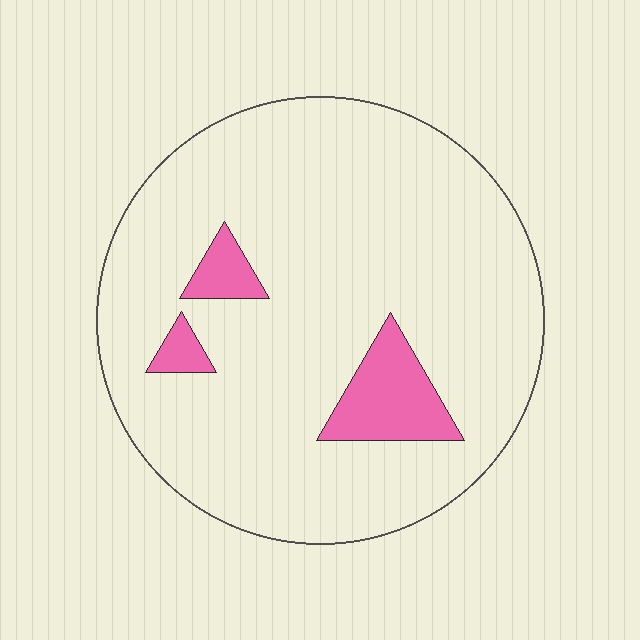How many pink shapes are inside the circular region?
3.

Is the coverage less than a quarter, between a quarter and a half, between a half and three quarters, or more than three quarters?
Less than a quarter.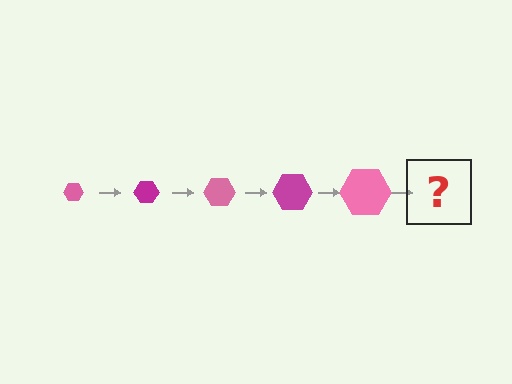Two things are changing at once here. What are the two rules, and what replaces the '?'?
The two rules are that the hexagon grows larger each step and the color cycles through pink and magenta. The '?' should be a magenta hexagon, larger than the previous one.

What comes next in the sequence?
The next element should be a magenta hexagon, larger than the previous one.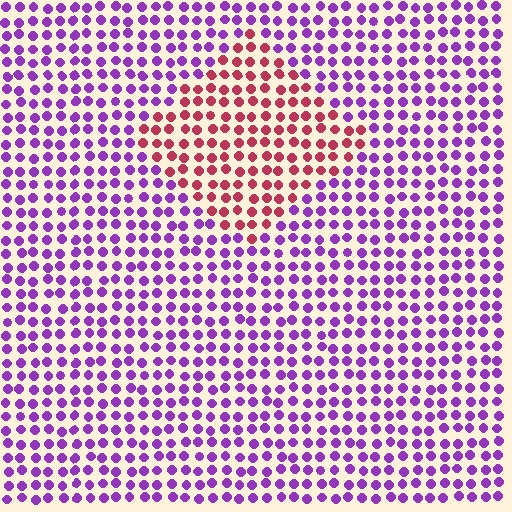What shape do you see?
I see a diamond.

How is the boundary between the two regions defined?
The boundary is defined purely by a slight shift in hue (about 62 degrees). Spacing, size, and orientation are identical on both sides.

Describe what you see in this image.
The image is filled with small purple elements in a uniform arrangement. A diamond-shaped region is visible where the elements are tinted to a slightly different hue, forming a subtle color boundary.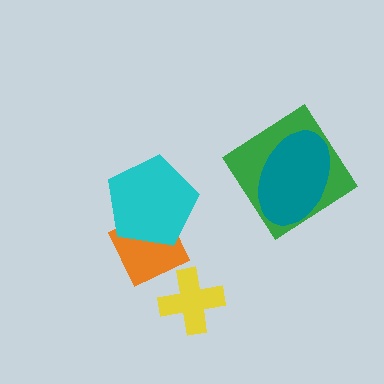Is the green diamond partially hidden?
Yes, it is partially covered by another shape.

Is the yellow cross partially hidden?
No, no other shape covers it.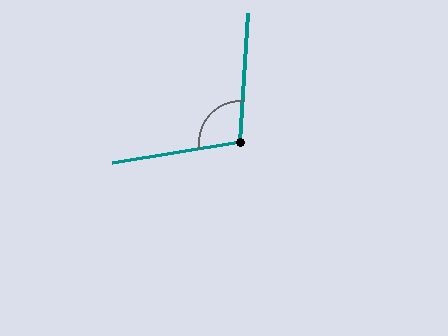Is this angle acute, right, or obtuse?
It is obtuse.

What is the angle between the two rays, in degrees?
Approximately 103 degrees.